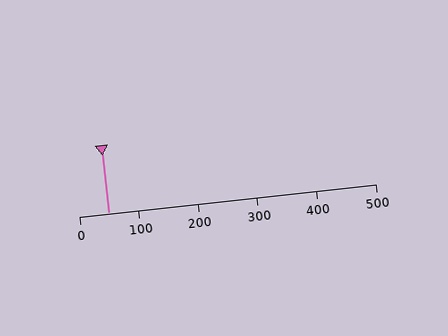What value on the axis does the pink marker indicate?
The marker indicates approximately 50.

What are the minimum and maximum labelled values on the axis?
The axis runs from 0 to 500.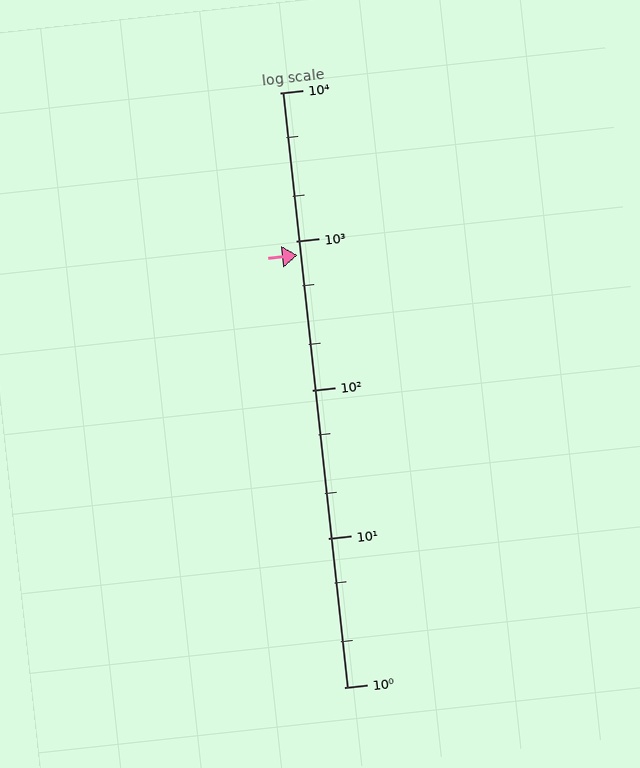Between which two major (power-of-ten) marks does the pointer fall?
The pointer is between 100 and 1000.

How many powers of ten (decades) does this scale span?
The scale spans 4 decades, from 1 to 10000.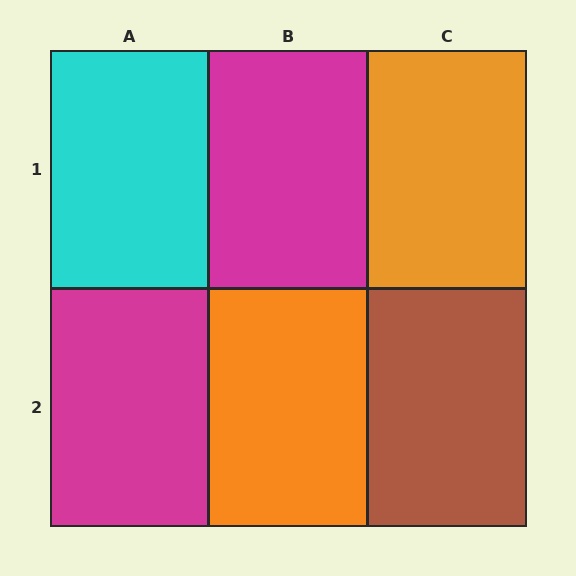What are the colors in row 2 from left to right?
Magenta, orange, brown.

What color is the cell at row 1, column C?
Orange.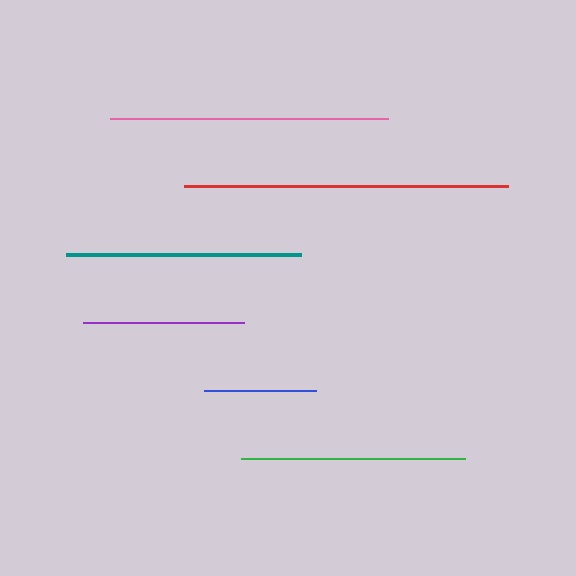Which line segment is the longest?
The red line is the longest at approximately 324 pixels.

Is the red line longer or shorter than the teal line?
The red line is longer than the teal line.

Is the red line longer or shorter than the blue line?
The red line is longer than the blue line.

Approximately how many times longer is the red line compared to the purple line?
The red line is approximately 2.0 times the length of the purple line.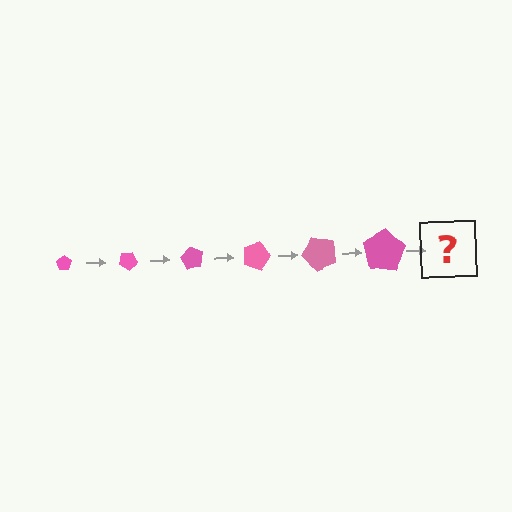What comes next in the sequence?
The next element should be a pentagon, larger than the previous one and rotated 180 degrees from the start.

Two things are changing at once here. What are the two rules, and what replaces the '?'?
The two rules are that the pentagon grows larger each step and it rotates 30 degrees each step. The '?' should be a pentagon, larger than the previous one and rotated 180 degrees from the start.